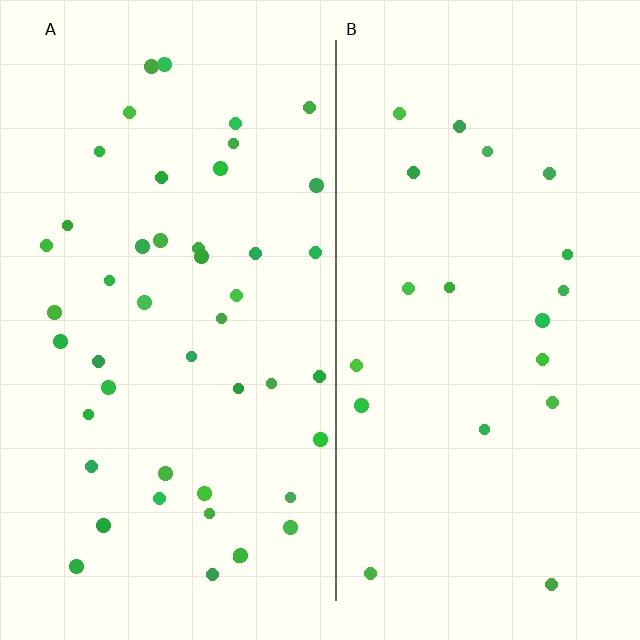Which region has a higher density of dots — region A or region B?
A (the left).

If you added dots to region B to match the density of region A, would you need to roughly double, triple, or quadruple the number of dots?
Approximately double.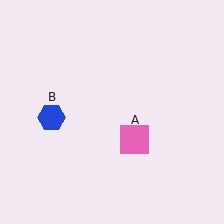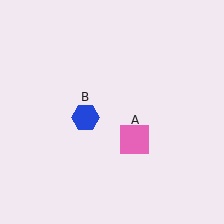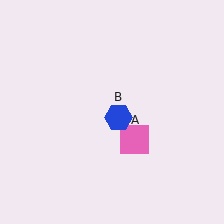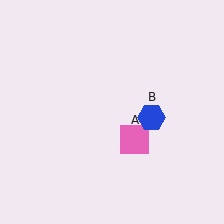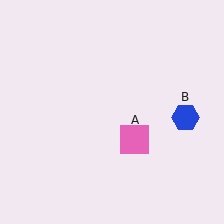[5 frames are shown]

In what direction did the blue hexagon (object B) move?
The blue hexagon (object B) moved right.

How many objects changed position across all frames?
1 object changed position: blue hexagon (object B).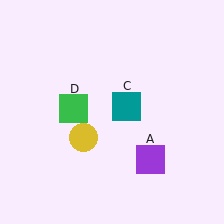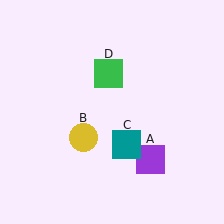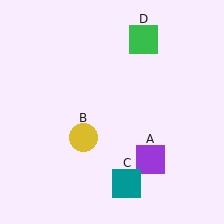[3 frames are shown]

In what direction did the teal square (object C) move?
The teal square (object C) moved down.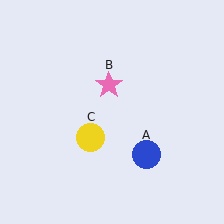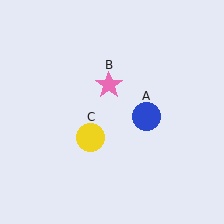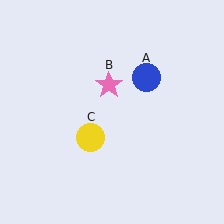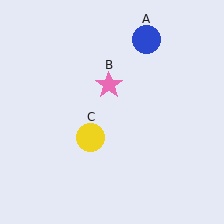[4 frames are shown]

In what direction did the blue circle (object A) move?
The blue circle (object A) moved up.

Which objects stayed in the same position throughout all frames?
Pink star (object B) and yellow circle (object C) remained stationary.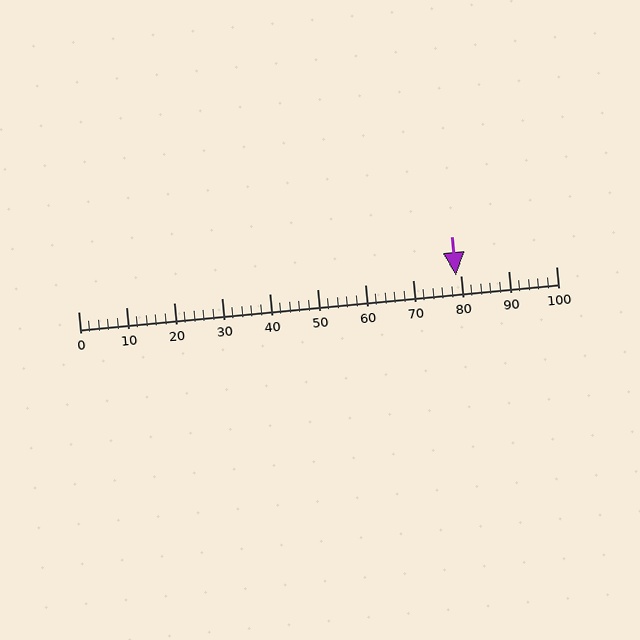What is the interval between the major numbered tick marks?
The major tick marks are spaced 10 units apart.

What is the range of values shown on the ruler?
The ruler shows values from 0 to 100.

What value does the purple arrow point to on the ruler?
The purple arrow points to approximately 79.